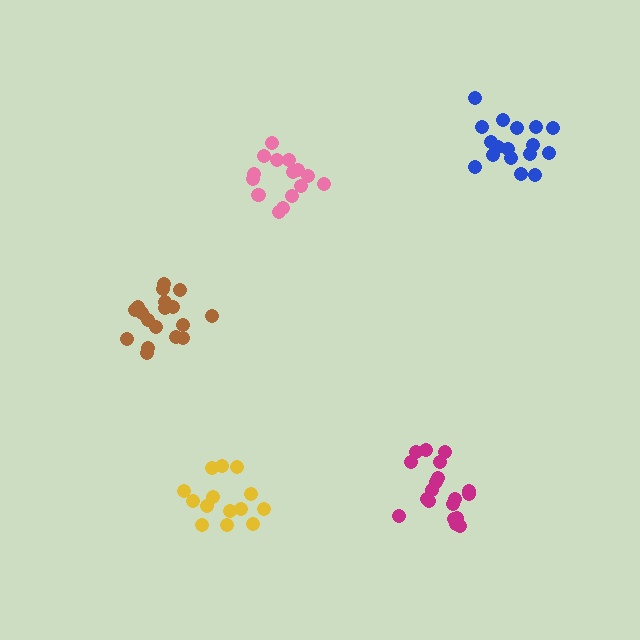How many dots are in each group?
Group 1: 19 dots, Group 2: 15 dots, Group 3: 17 dots, Group 4: 14 dots, Group 5: 18 dots (83 total).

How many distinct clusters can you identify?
There are 5 distinct clusters.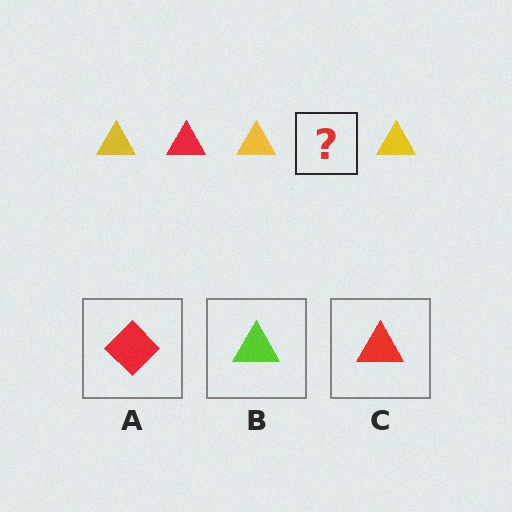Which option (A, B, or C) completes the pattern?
C.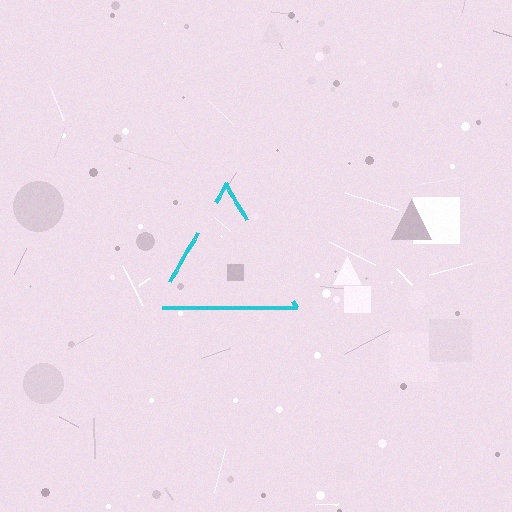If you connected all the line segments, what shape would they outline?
They would outline a triangle.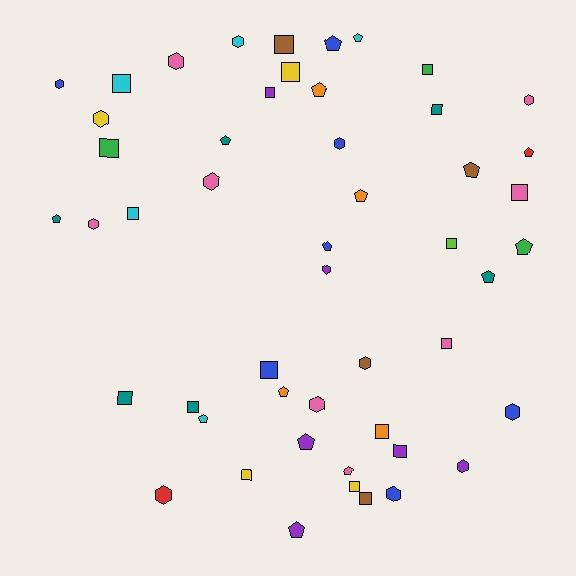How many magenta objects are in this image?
There are no magenta objects.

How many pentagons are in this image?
There are 16 pentagons.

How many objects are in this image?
There are 50 objects.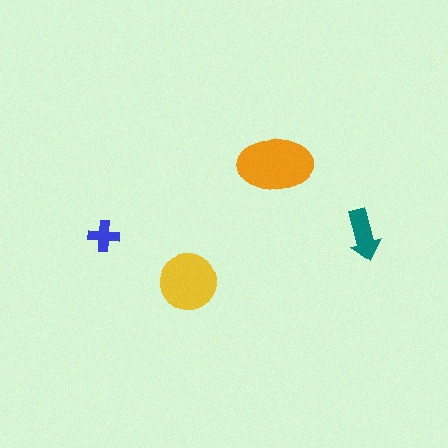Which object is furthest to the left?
The blue cross is leftmost.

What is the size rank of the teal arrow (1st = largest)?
3rd.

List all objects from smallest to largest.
The blue cross, the teal arrow, the yellow circle, the orange ellipse.